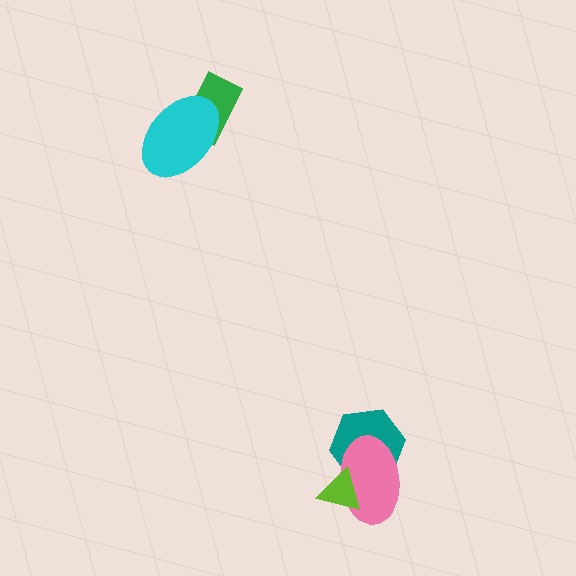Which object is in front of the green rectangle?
The cyan ellipse is in front of the green rectangle.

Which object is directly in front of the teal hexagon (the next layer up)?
The pink ellipse is directly in front of the teal hexagon.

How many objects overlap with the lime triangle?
2 objects overlap with the lime triangle.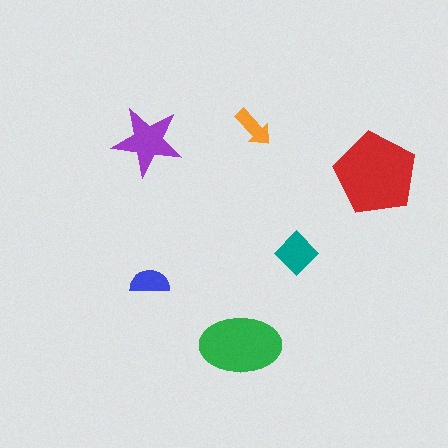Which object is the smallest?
The orange arrow.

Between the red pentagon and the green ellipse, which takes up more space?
The red pentagon.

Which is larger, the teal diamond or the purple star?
The purple star.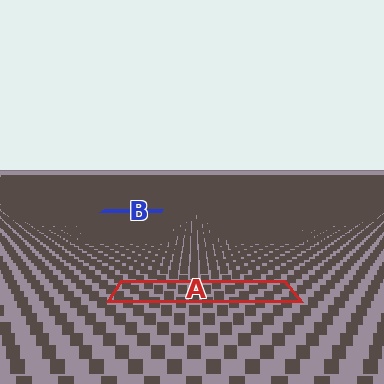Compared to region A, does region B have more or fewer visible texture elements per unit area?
Region B has more texture elements per unit area — they are packed more densely because it is farther away.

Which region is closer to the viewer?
Region A is closer. The texture elements there are larger and more spread out.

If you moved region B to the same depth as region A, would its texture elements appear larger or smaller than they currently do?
They would appear larger. At a closer depth, the same texture elements are projected at a bigger on-screen size.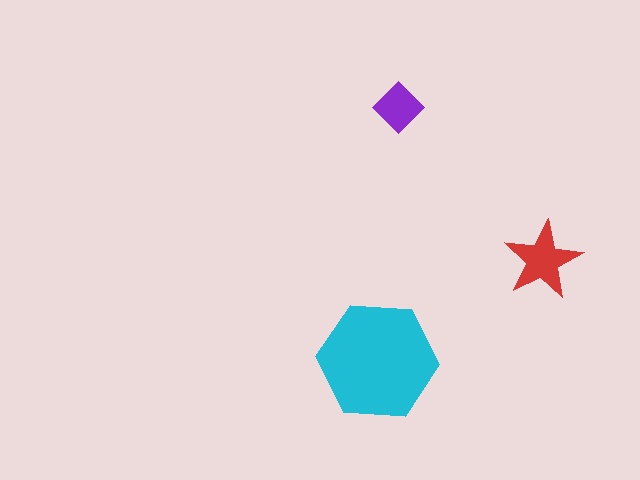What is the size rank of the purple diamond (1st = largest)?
3rd.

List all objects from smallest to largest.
The purple diamond, the red star, the cyan hexagon.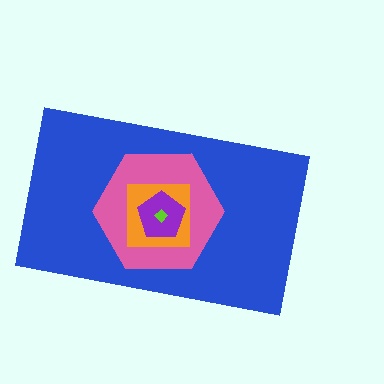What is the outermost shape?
The blue rectangle.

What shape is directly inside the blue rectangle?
The pink hexagon.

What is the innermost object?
The lime diamond.